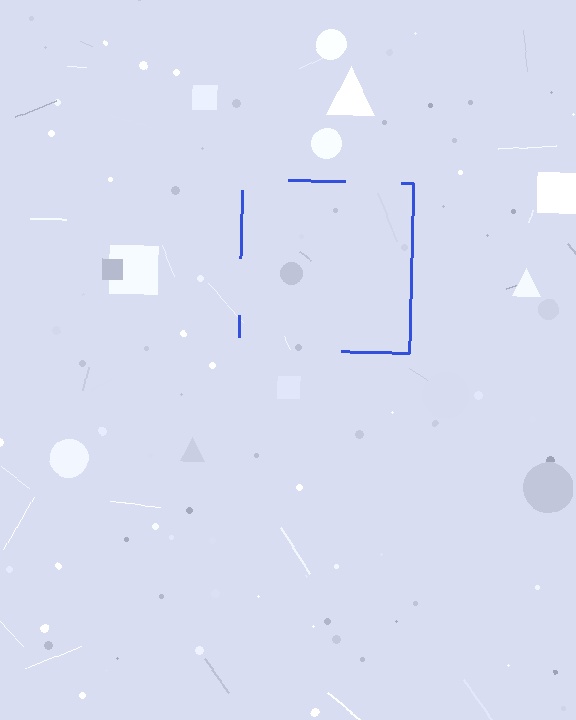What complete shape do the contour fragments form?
The contour fragments form a square.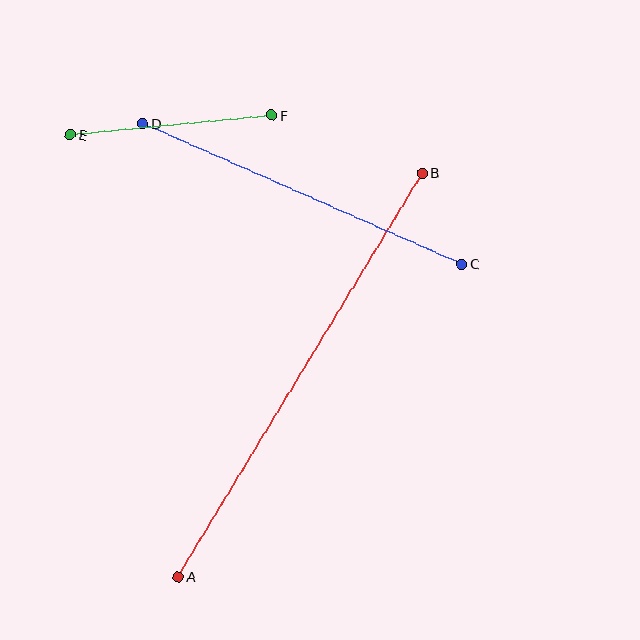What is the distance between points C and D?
The distance is approximately 348 pixels.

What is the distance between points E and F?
The distance is approximately 202 pixels.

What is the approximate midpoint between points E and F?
The midpoint is at approximately (171, 125) pixels.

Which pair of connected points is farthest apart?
Points A and B are farthest apart.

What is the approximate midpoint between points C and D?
The midpoint is at approximately (302, 194) pixels.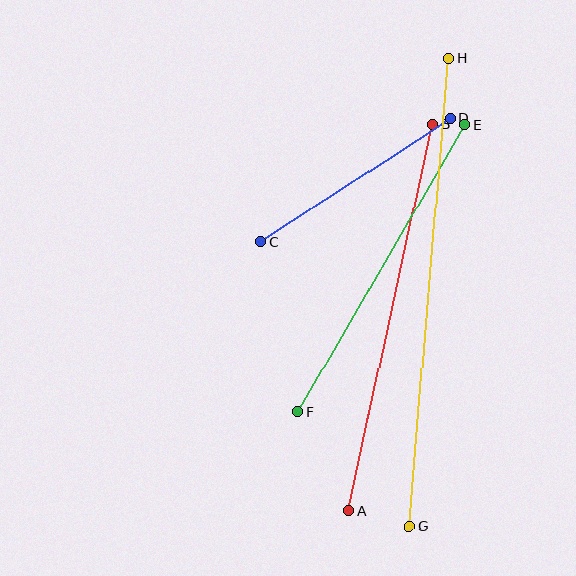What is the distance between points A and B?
The distance is approximately 396 pixels.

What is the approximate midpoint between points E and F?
The midpoint is at approximately (382, 268) pixels.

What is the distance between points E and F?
The distance is approximately 332 pixels.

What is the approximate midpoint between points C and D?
The midpoint is at approximately (356, 180) pixels.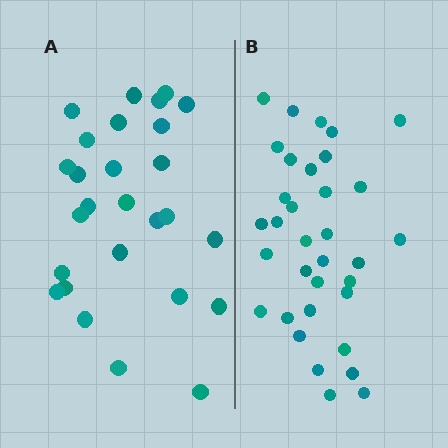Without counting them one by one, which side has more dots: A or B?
Region B (the right region) has more dots.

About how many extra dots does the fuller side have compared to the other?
Region B has roughly 8 or so more dots than region A.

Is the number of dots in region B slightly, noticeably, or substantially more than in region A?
Region B has noticeably more, but not dramatically so. The ratio is roughly 1.3 to 1.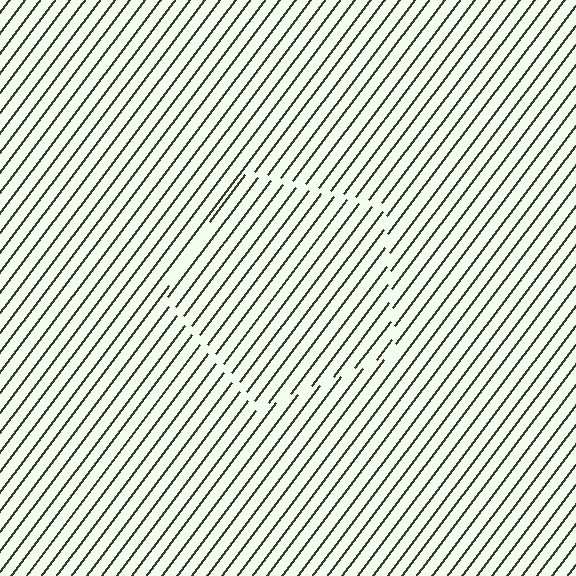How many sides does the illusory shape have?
5 sides — the line-ends trace a pentagon.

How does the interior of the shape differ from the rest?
The interior of the shape contains the same grating, shifted by half a period — the contour is defined by the phase discontinuity where line-ends from the inner and outer gratings abut.